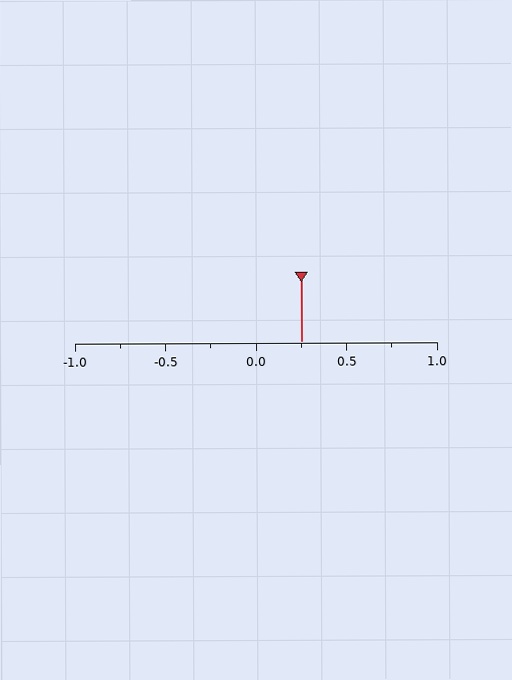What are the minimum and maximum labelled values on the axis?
The axis runs from -1.0 to 1.0.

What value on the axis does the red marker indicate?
The marker indicates approximately 0.25.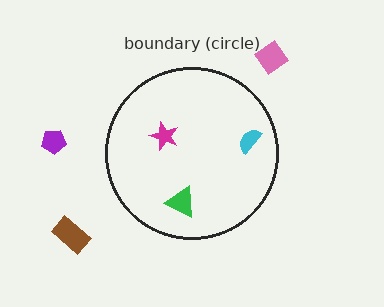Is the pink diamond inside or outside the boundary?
Outside.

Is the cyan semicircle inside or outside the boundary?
Inside.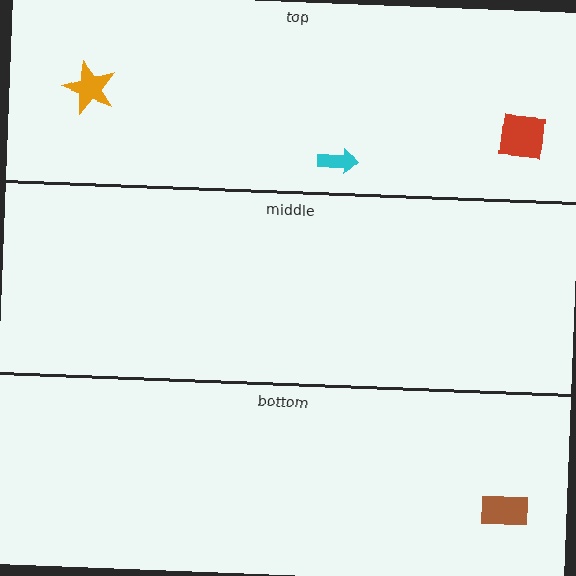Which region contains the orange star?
The top region.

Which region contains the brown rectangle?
The bottom region.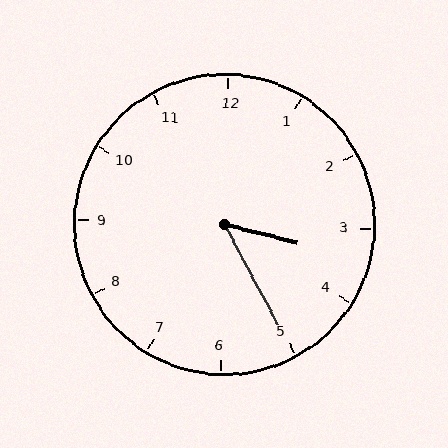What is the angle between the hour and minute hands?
Approximately 48 degrees.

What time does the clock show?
3:25.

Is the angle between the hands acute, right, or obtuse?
It is acute.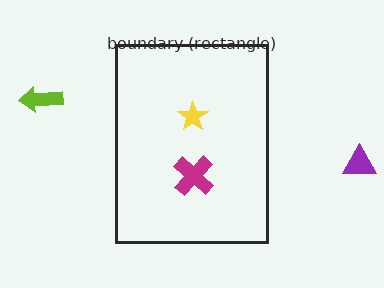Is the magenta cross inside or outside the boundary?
Inside.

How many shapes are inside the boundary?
2 inside, 2 outside.